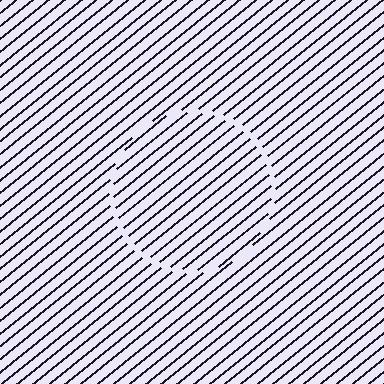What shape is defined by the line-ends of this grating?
An illusory circle. The interior of the shape contains the same grating, shifted by half a period — the contour is defined by the phase discontinuity where line-ends from the inner and outer gratings abut.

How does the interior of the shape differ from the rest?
The interior of the shape contains the same grating, shifted by half a period — the contour is defined by the phase discontinuity where line-ends from the inner and outer gratings abut.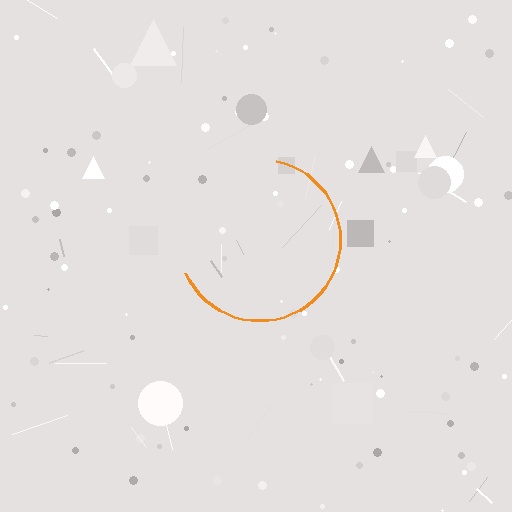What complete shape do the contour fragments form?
The contour fragments form a circle.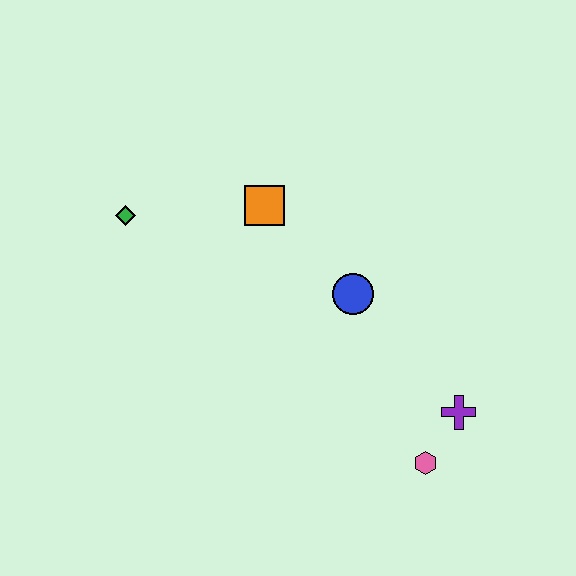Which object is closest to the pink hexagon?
The purple cross is closest to the pink hexagon.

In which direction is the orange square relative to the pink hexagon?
The orange square is above the pink hexagon.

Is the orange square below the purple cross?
No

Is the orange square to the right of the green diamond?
Yes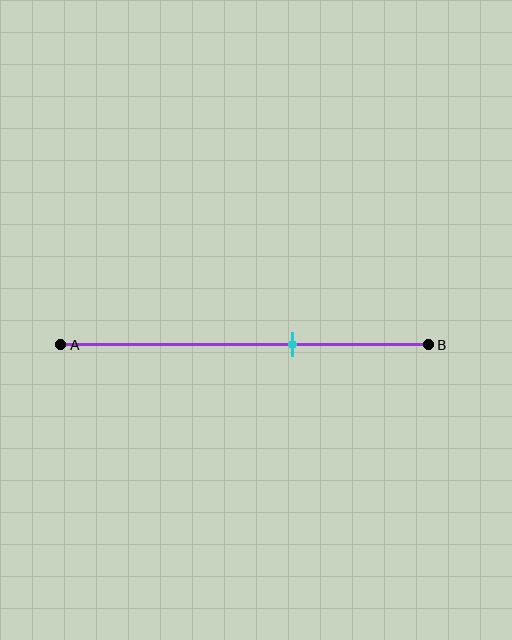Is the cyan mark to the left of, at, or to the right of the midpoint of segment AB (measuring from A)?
The cyan mark is to the right of the midpoint of segment AB.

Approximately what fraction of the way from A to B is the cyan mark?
The cyan mark is approximately 65% of the way from A to B.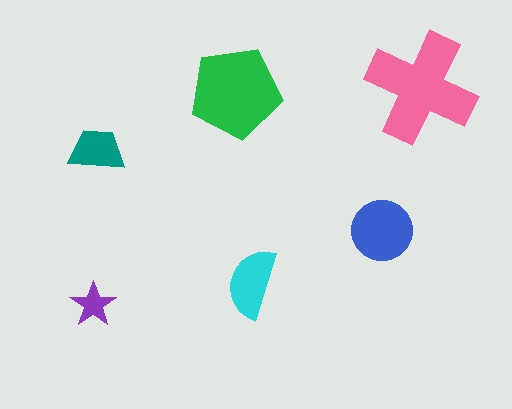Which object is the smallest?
The purple star.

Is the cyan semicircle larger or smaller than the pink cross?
Smaller.